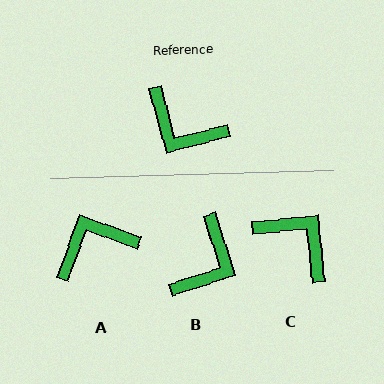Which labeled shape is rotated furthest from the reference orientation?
C, about 171 degrees away.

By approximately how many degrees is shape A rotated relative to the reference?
Approximately 125 degrees clockwise.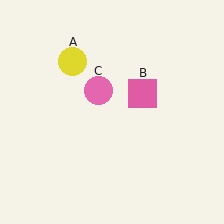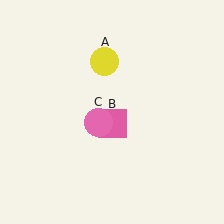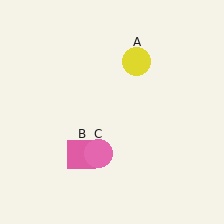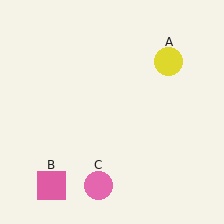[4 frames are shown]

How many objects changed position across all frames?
3 objects changed position: yellow circle (object A), pink square (object B), pink circle (object C).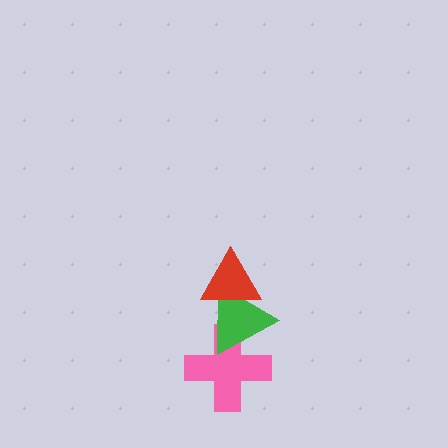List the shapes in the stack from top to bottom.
From top to bottom: the red triangle, the green triangle, the pink cross.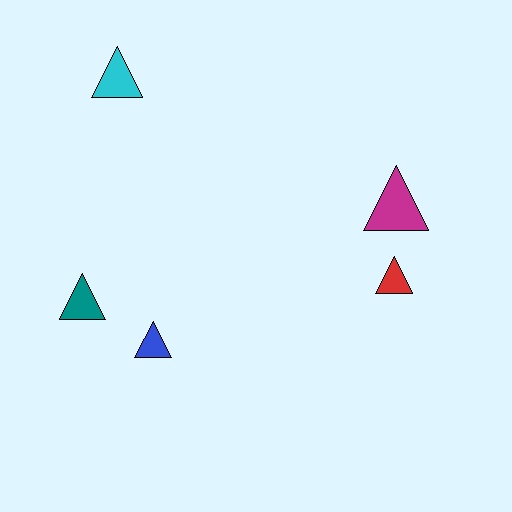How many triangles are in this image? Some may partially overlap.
There are 5 triangles.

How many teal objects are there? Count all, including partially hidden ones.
There is 1 teal object.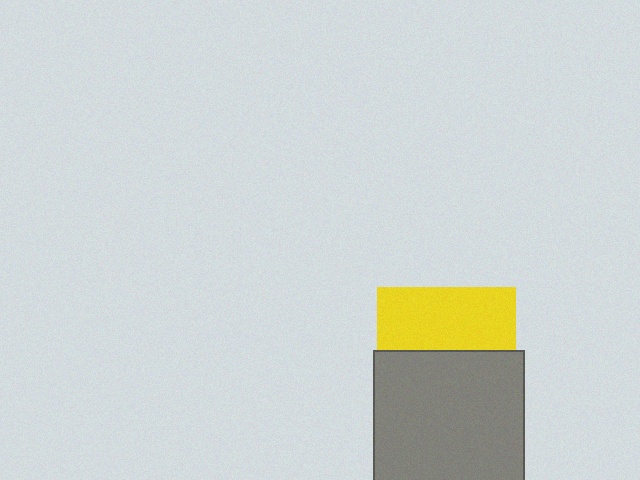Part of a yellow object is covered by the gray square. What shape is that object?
It is a square.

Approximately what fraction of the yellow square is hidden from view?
Roughly 55% of the yellow square is hidden behind the gray square.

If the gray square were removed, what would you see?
You would see the complete yellow square.